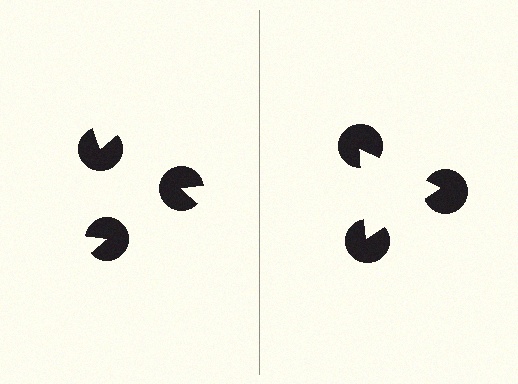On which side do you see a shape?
An illusory triangle appears on the right side. On the left side the wedge cuts are rotated, so no coherent shape forms.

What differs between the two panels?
The pac-man discs are positioned identically on both sides; only the wedge orientations differ. On the right they align to a triangle; on the left they are misaligned.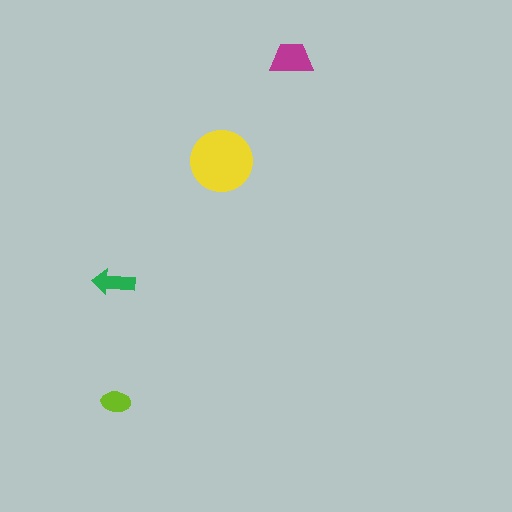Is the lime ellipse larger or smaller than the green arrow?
Smaller.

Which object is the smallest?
The lime ellipse.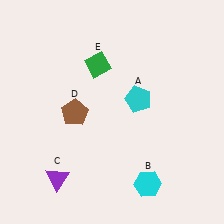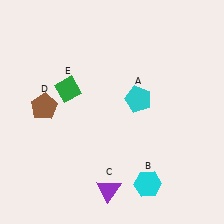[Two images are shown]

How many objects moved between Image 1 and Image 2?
3 objects moved between the two images.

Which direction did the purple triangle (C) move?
The purple triangle (C) moved right.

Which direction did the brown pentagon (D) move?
The brown pentagon (D) moved left.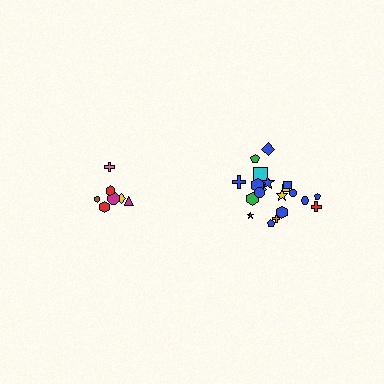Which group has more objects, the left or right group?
The right group.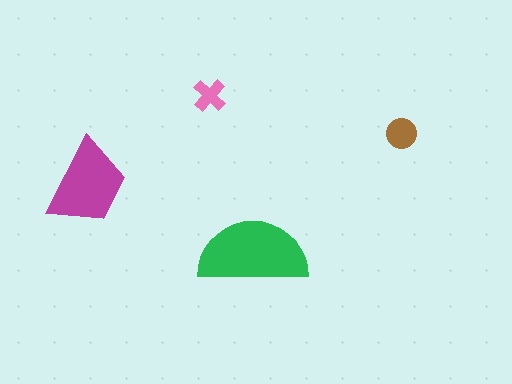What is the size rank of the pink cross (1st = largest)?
4th.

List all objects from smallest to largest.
The pink cross, the brown circle, the magenta trapezoid, the green semicircle.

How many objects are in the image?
There are 4 objects in the image.